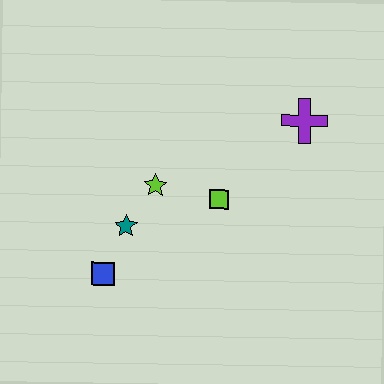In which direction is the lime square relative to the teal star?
The lime square is to the right of the teal star.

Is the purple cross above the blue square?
Yes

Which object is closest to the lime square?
The lime star is closest to the lime square.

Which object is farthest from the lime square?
The blue square is farthest from the lime square.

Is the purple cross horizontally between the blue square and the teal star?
No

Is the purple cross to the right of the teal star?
Yes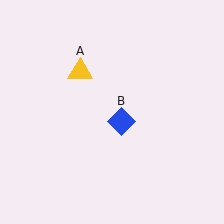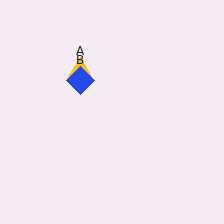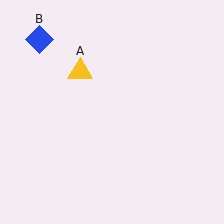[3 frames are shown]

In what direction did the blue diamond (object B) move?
The blue diamond (object B) moved up and to the left.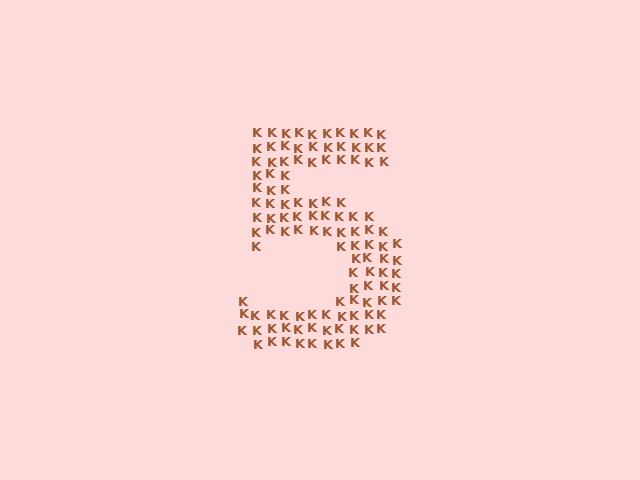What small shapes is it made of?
It is made of small letter K's.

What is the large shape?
The large shape is the digit 5.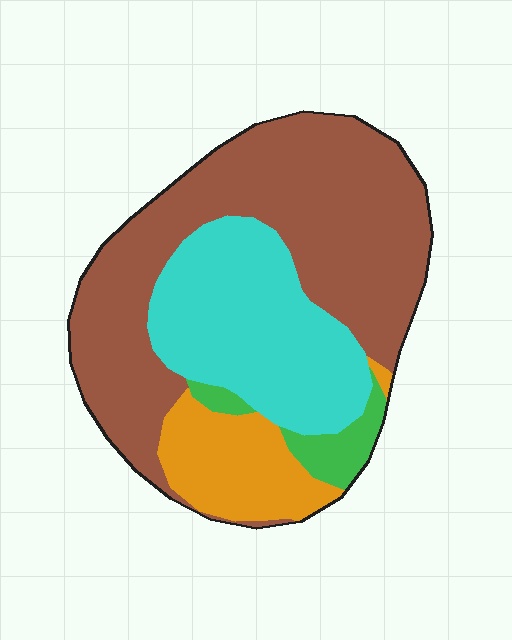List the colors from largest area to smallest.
From largest to smallest: brown, cyan, orange, green.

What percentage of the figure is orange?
Orange takes up less than a quarter of the figure.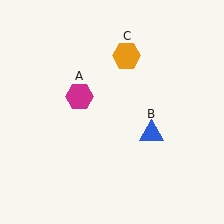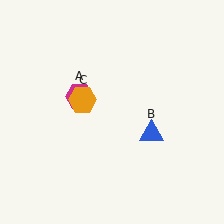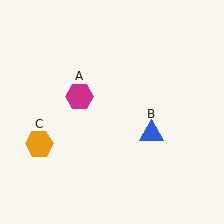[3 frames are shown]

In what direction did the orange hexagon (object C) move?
The orange hexagon (object C) moved down and to the left.